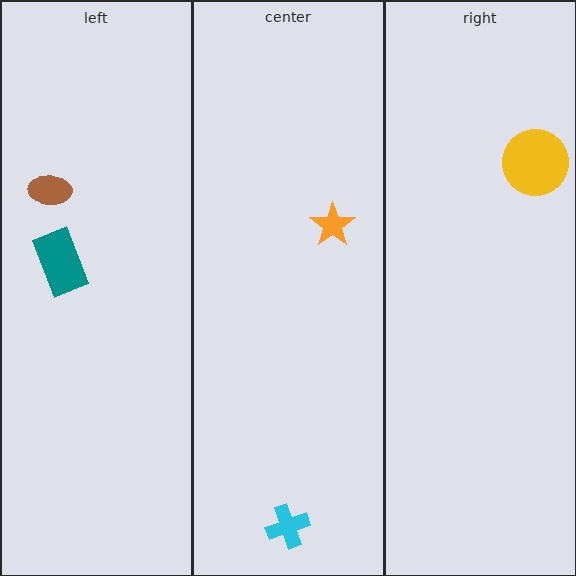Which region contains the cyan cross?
The center region.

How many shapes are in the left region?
2.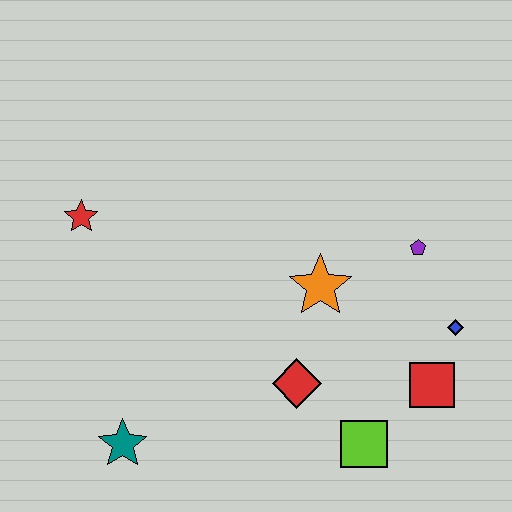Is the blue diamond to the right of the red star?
Yes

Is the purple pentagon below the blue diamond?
No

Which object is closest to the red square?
The blue diamond is closest to the red square.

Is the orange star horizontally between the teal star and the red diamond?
No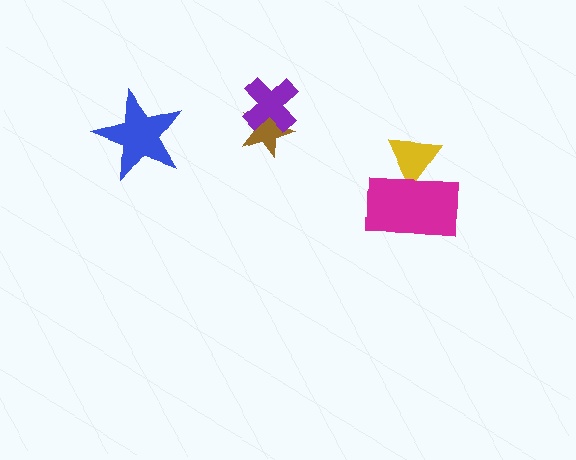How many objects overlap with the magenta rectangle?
1 object overlaps with the magenta rectangle.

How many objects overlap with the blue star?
0 objects overlap with the blue star.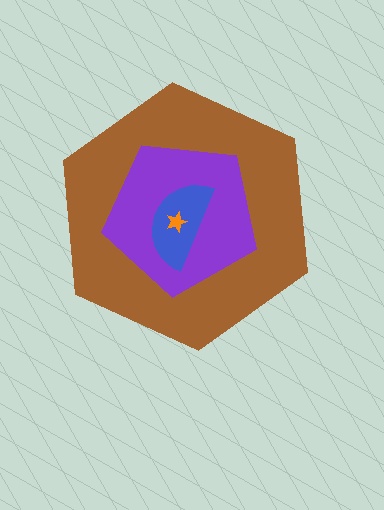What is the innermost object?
The orange star.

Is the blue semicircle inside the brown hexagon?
Yes.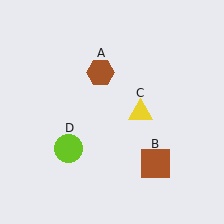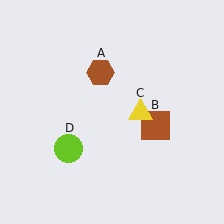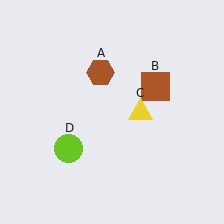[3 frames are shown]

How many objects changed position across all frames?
1 object changed position: brown square (object B).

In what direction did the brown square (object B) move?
The brown square (object B) moved up.